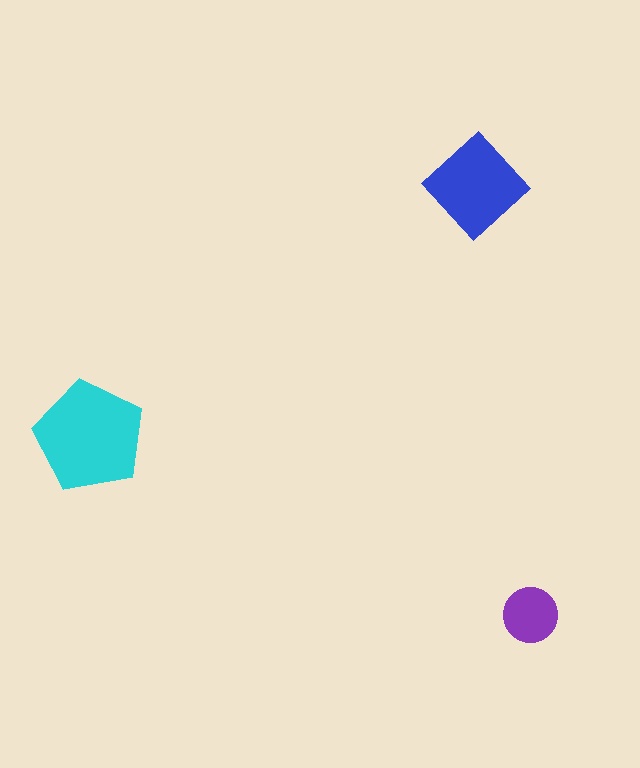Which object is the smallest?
The purple circle.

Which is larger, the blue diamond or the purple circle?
The blue diamond.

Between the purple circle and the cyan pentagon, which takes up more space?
The cyan pentagon.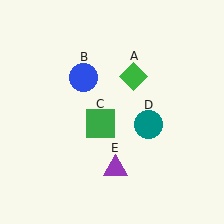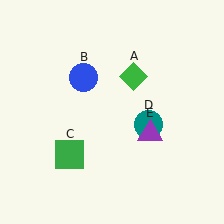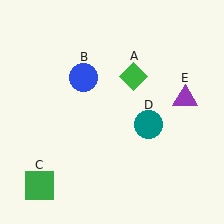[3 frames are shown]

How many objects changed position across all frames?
2 objects changed position: green square (object C), purple triangle (object E).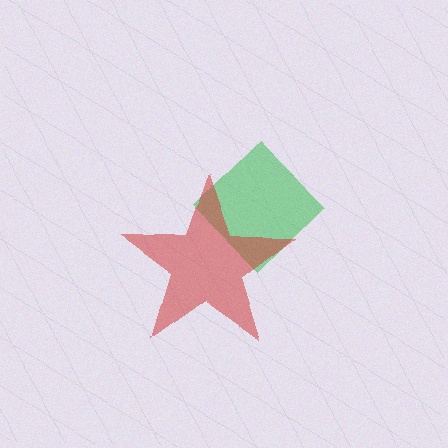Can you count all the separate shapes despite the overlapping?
Yes, there are 2 separate shapes.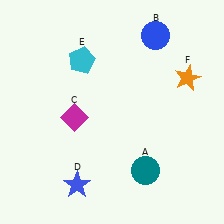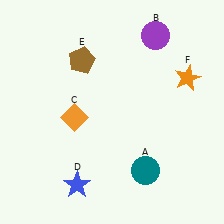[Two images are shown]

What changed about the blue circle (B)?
In Image 1, B is blue. In Image 2, it changed to purple.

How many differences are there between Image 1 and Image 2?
There are 3 differences between the two images.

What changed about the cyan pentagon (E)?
In Image 1, E is cyan. In Image 2, it changed to brown.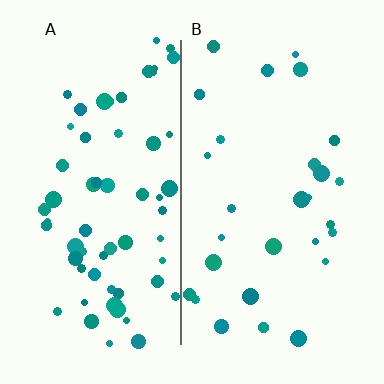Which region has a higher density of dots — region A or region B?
A (the left).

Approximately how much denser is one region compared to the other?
Approximately 2.2× — region A over region B.